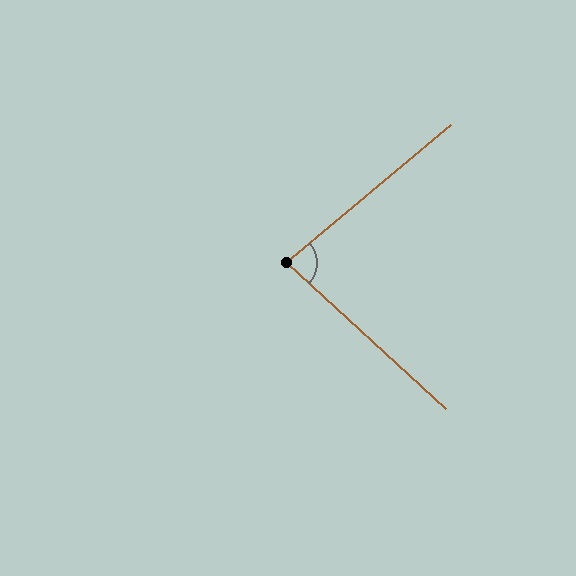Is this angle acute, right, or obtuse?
It is acute.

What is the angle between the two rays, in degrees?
Approximately 83 degrees.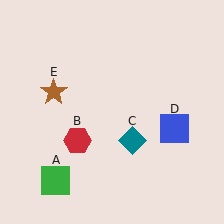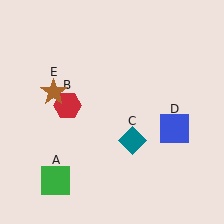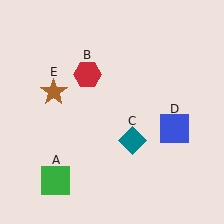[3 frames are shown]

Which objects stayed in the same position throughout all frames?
Green square (object A) and teal diamond (object C) and blue square (object D) and brown star (object E) remained stationary.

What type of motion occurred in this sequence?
The red hexagon (object B) rotated clockwise around the center of the scene.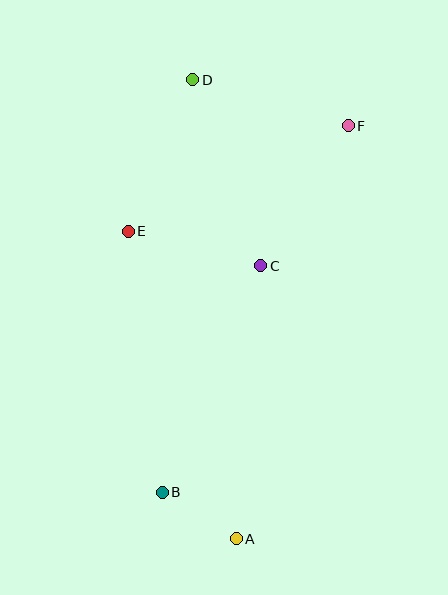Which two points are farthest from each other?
Points A and D are farthest from each other.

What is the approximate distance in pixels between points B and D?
The distance between B and D is approximately 413 pixels.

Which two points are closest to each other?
Points A and B are closest to each other.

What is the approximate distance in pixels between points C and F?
The distance between C and F is approximately 165 pixels.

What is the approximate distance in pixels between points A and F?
The distance between A and F is approximately 428 pixels.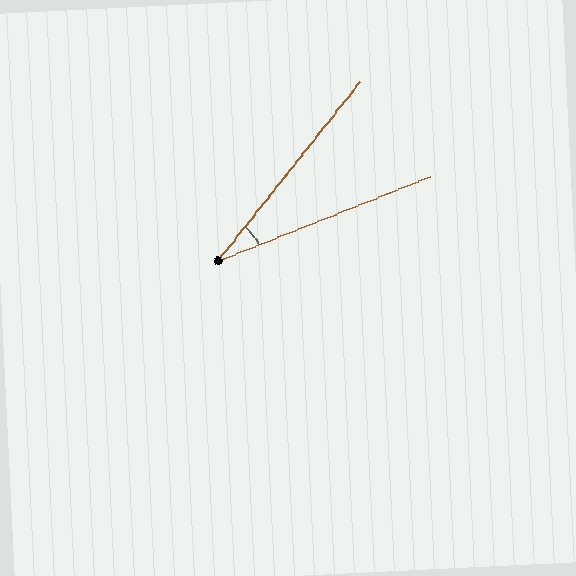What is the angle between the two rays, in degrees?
Approximately 30 degrees.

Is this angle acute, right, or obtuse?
It is acute.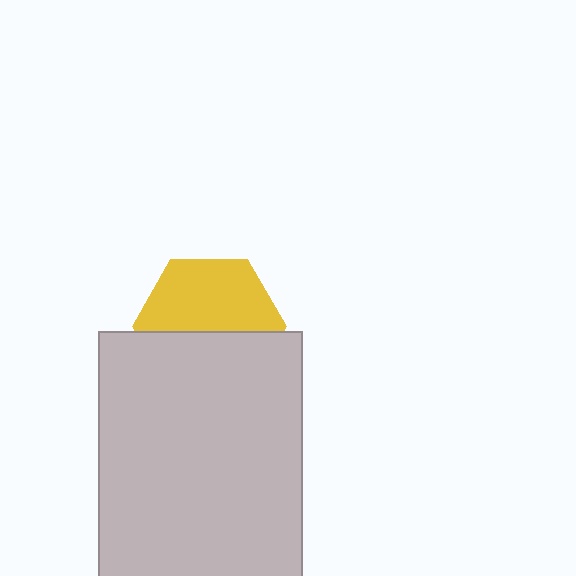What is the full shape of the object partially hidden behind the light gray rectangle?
The partially hidden object is a yellow hexagon.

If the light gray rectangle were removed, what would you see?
You would see the complete yellow hexagon.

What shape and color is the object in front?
The object in front is a light gray rectangle.